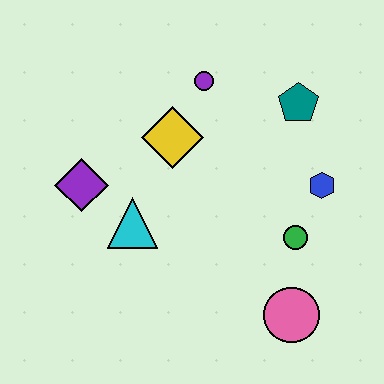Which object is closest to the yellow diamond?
The purple circle is closest to the yellow diamond.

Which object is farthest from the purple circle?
The pink circle is farthest from the purple circle.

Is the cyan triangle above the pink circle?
Yes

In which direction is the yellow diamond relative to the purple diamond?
The yellow diamond is to the right of the purple diamond.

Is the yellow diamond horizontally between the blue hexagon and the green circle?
No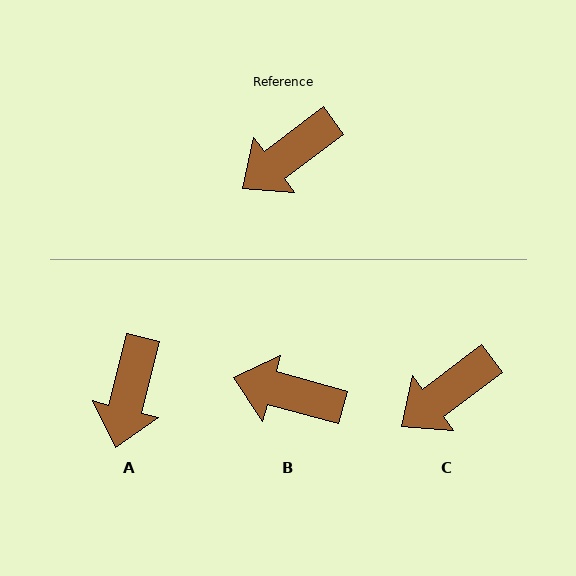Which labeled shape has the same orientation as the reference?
C.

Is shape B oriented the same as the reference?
No, it is off by about 52 degrees.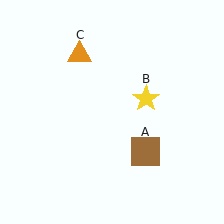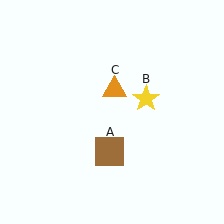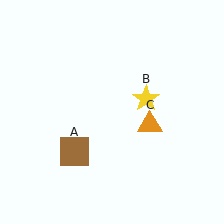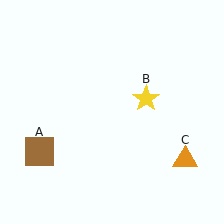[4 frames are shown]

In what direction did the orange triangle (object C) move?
The orange triangle (object C) moved down and to the right.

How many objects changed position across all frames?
2 objects changed position: brown square (object A), orange triangle (object C).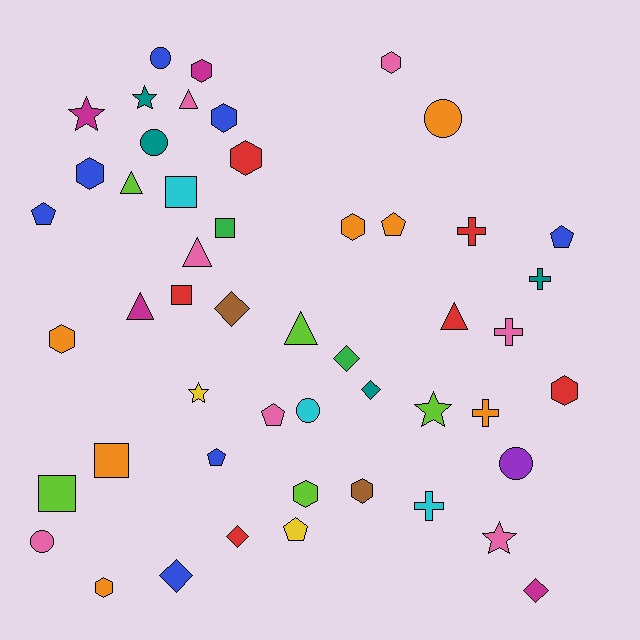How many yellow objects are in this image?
There are 2 yellow objects.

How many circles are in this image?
There are 6 circles.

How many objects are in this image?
There are 50 objects.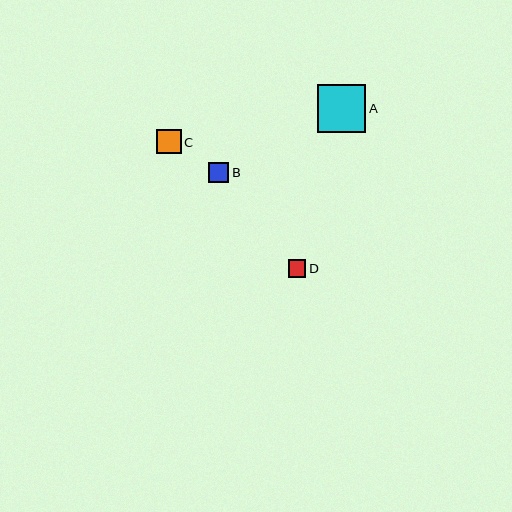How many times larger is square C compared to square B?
Square C is approximately 1.2 times the size of square B.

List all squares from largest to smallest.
From largest to smallest: A, C, B, D.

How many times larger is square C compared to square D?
Square C is approximately 1.4 times the size of square D.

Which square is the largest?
Square A is the largest with a size of approximately 48 pixels.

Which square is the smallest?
Square D is the smallest with a size of approximately 17 pixels.